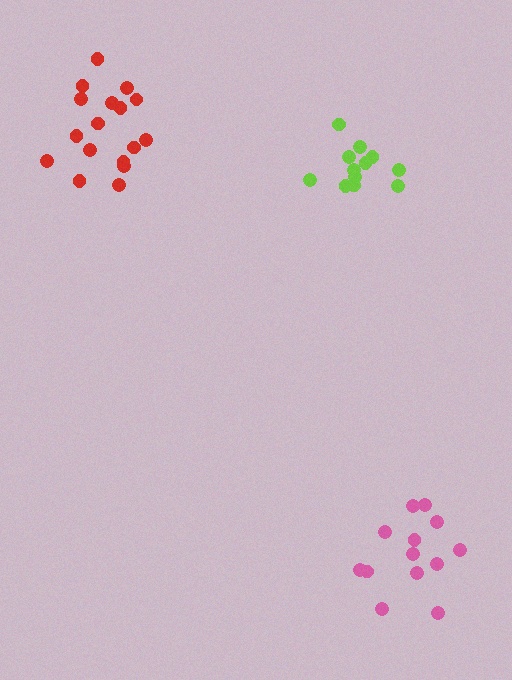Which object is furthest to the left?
The red cluster is leftmost.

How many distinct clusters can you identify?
There are 3 distinct clusters.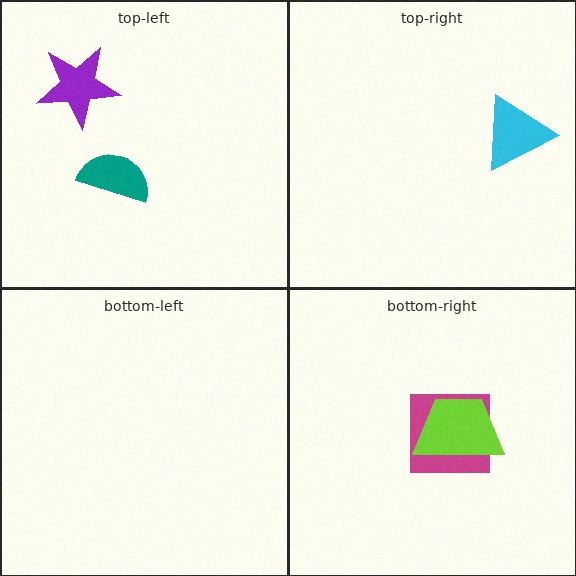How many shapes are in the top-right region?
1.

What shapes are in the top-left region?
The teal semicircle, the purple star.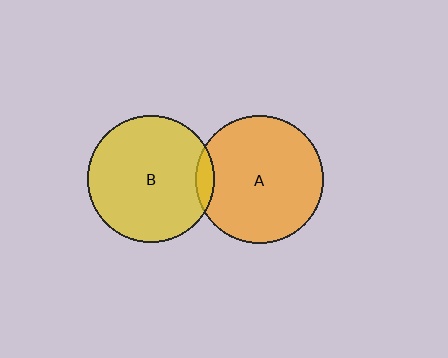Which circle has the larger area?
Circle A (orange).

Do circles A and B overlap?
Yes.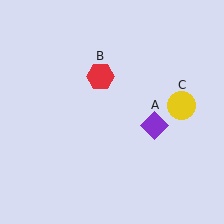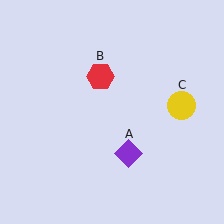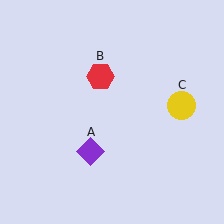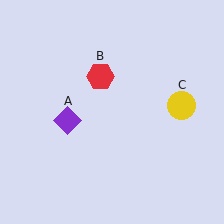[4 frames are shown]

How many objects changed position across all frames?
1 object changed position: purple diamond (object A).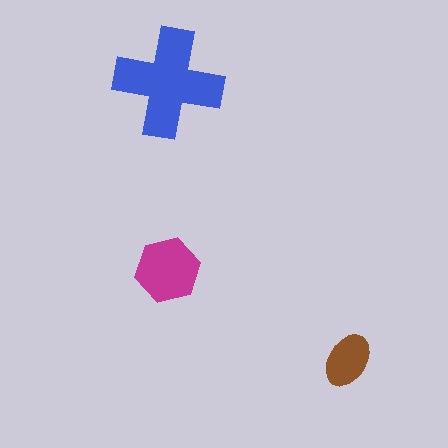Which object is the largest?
The blue cross.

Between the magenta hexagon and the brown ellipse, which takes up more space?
The magenta hexagon.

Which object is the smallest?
The brown ellipse.